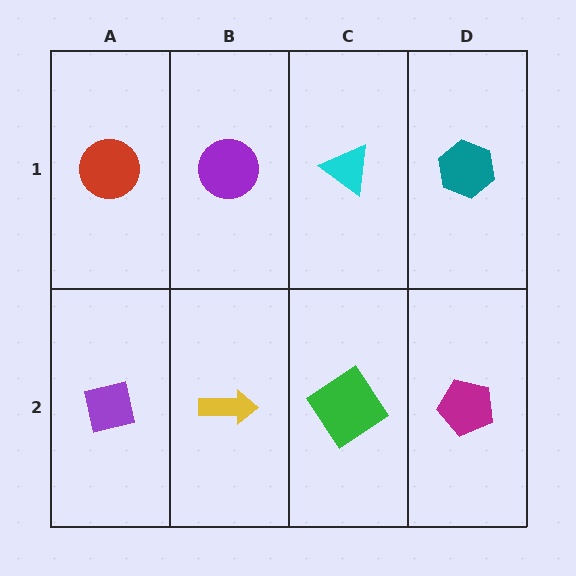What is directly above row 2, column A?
A red circle.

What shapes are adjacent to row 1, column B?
A yellow arrow (row 2, column B), a red circle (row 1, column A), a cyan triangle (row 1, column C).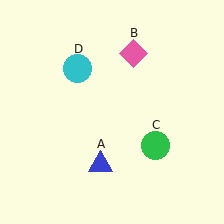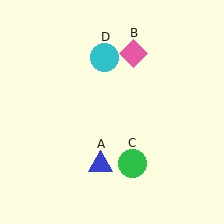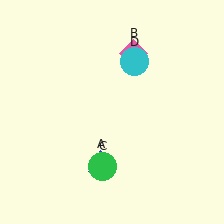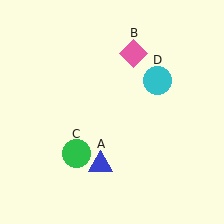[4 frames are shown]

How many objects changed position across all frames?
2 objects changed position: green circle (object C), cyan circle (object D).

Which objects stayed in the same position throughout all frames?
Blue triangle (object A) and pink diamond (object B) remained stationary.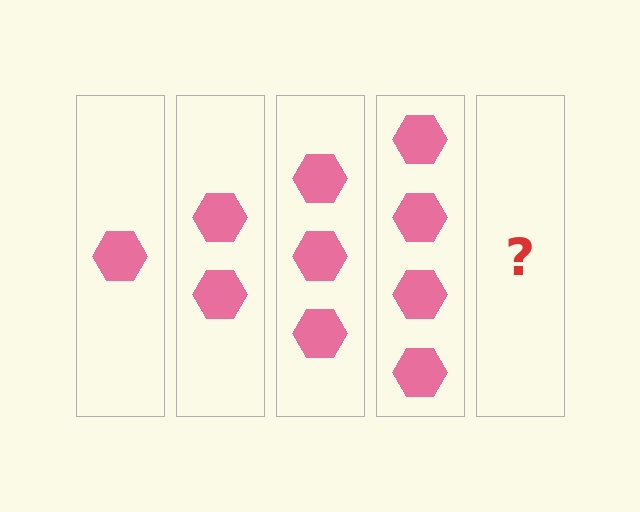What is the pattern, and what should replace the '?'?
The pattern is that each step adds one more hexagon. The '?' should be 5 hexagons.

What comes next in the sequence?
The next element should be 5 hexagons.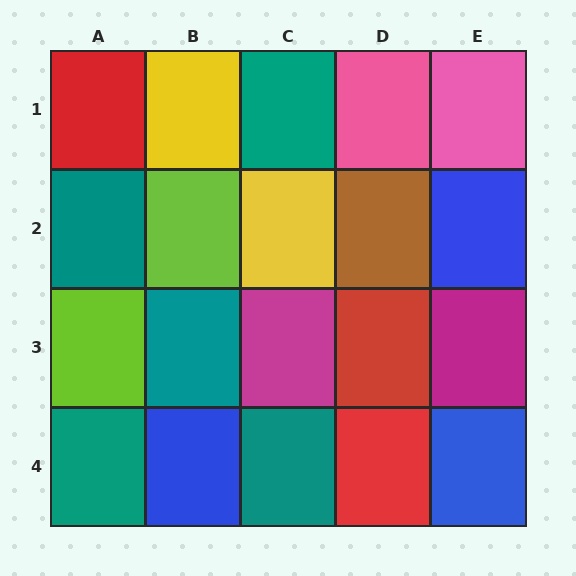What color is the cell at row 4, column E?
Blue.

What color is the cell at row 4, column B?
Blue.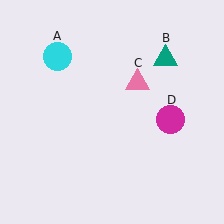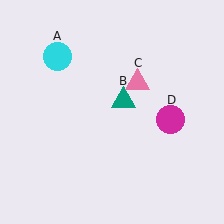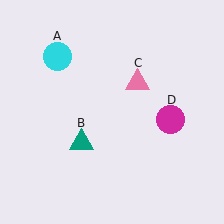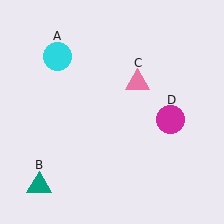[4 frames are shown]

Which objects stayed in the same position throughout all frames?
Cyan circle (object A) and pink triangle (object C) and magenta circle (object D) remained stationary.